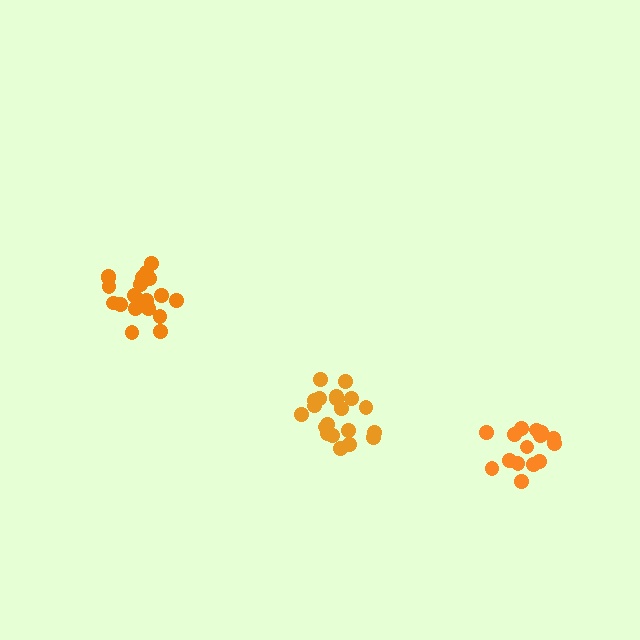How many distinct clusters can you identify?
There are 3 distinct clusters.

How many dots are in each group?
Group 1: 20 dots, Group 2: 21 dots, Group 3: 15 dots (56 total).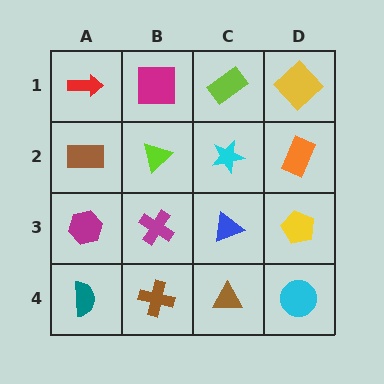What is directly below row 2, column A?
A magenta hexagon.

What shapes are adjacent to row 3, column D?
An orange rectangle (row 2, column D), a cyan circle (row 4, column D), a blue triangle (row 3, column C).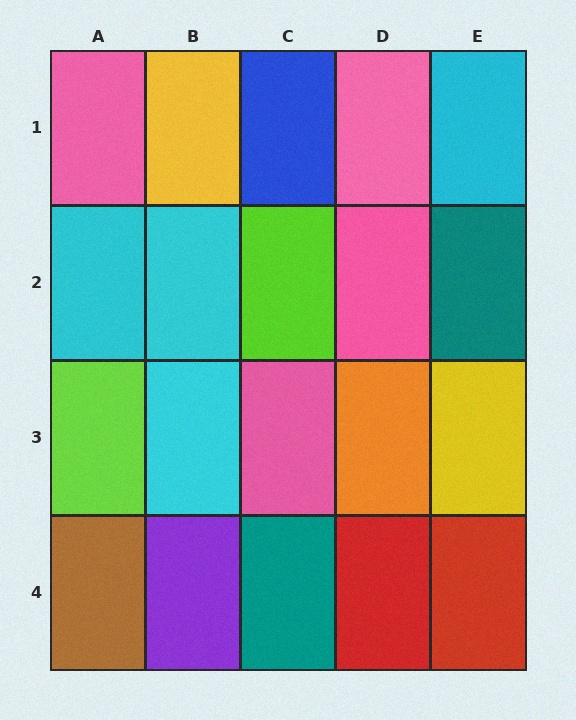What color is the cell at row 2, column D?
Pink.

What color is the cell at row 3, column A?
Lime.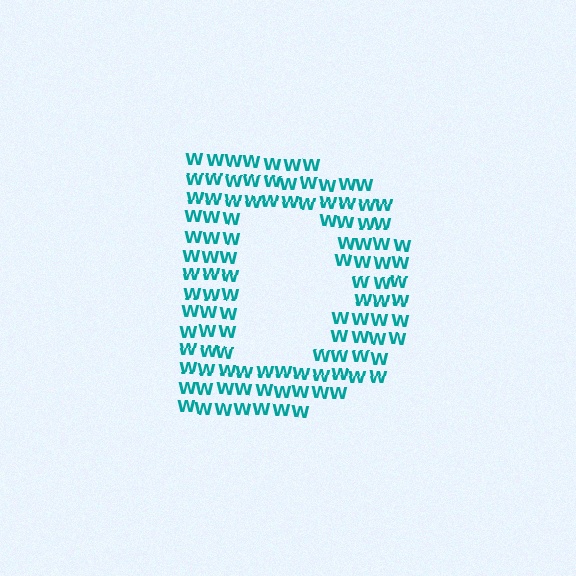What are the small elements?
The small elements are letter W's.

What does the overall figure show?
The overall figure shows the letter D.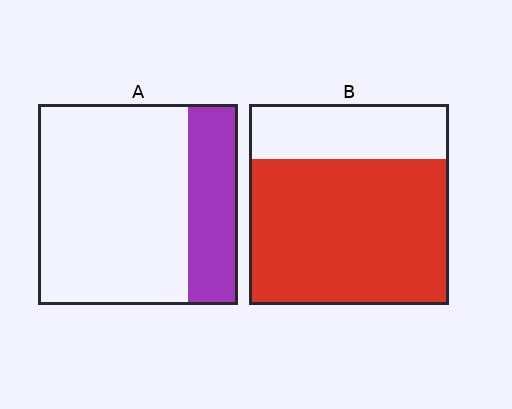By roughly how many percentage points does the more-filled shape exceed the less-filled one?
By roughly 50 percentage points (B over A).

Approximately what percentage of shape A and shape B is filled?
A is approximately 25% and B is approximately 75%.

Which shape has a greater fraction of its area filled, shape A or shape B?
Shape B.